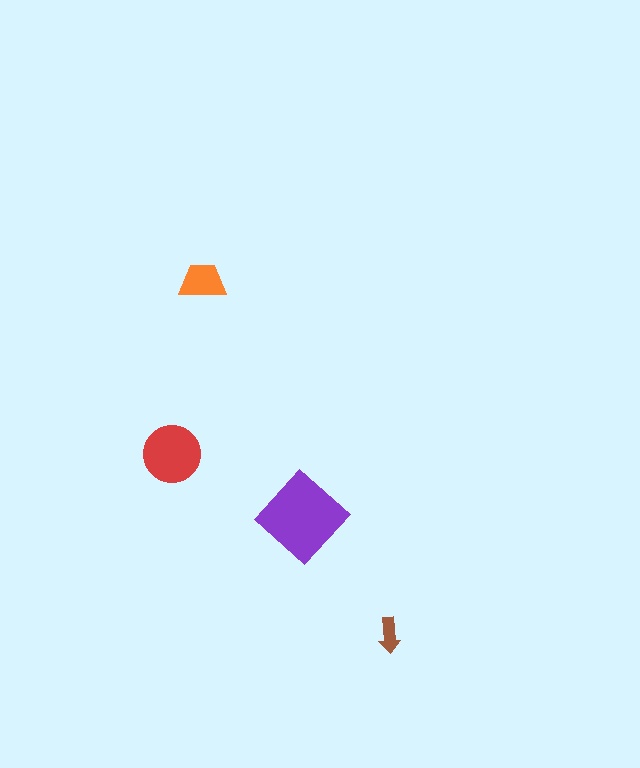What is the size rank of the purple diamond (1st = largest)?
1st.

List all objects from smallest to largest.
The brown arrow, the orange trapezoid, the red circle, the purple diamond.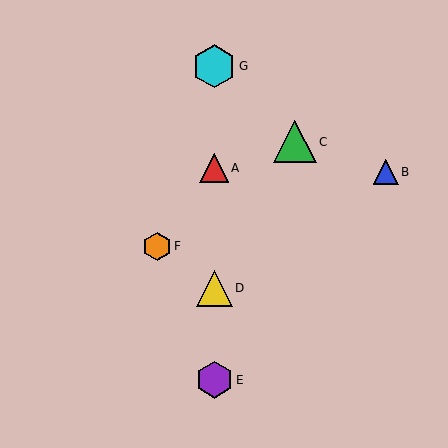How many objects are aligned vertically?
4 objects (A, D, E, G) are aligned vertically.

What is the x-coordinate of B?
Object B is at x≈386.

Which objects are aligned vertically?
Objects A, D, E, G are aligned vertically.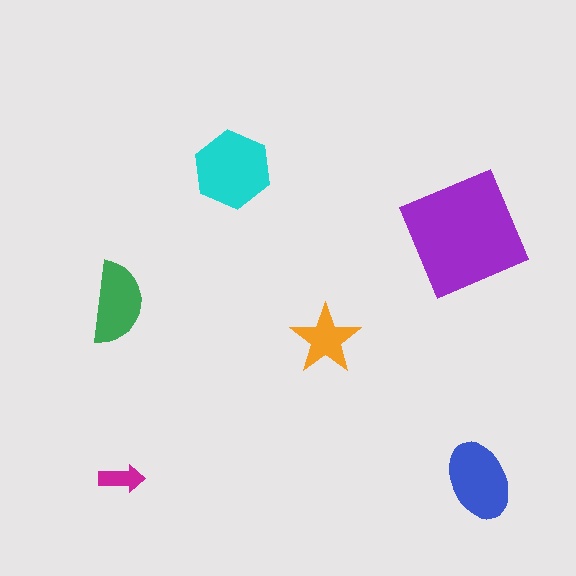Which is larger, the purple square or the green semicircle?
The purple square.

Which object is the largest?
The purple square.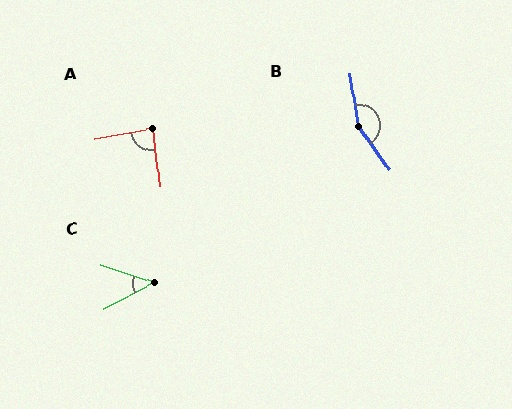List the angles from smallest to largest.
C (46°), A (86°), B (154°).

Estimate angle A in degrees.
Approximately 86 degrees.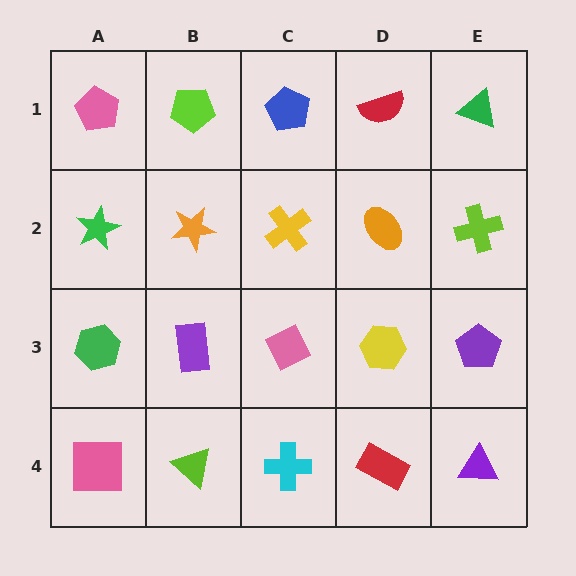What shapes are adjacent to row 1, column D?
An orange ellipse (row 2, column D), a blue pentagon (row 1, column C), a green triangle (row 1, column E).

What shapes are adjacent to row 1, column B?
An orange star (row 2, column B), a pink pentagon (row 1, column A), a blue pentagon (row 1, column C).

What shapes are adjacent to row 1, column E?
A lime cross (row 2, column E), a red semicircle (row 1, column D).